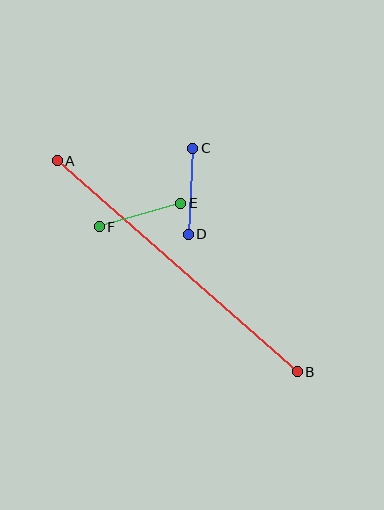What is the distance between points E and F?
The distance is approximately 85 pixels.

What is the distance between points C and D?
The distance is approximately 86 pixels.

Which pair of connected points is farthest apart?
Points A and B are farthest apart.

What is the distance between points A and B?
The distance is approximately 319 pixels.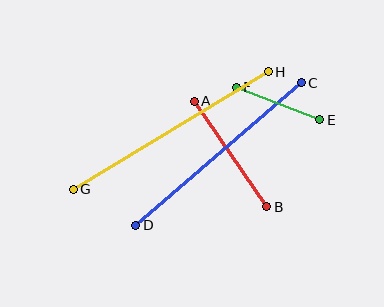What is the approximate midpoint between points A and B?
The midpoint is at approximately (231, 154) pixels.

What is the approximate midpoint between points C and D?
The midpoint is at approximately (218, 154) pixels.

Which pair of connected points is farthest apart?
Points G and H are farthest apart.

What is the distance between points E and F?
The distance is approximately 90 pixels.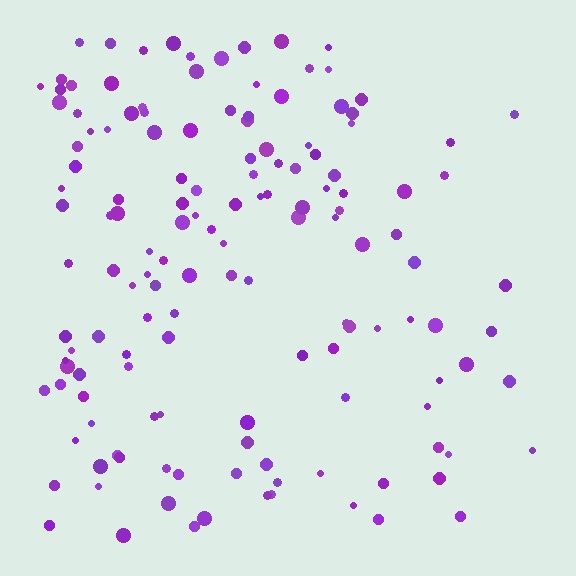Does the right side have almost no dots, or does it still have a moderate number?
Still a moderate number, just noticeably fewer than the left.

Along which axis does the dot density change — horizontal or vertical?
Horizontal.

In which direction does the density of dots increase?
From right to left, with the left side densest.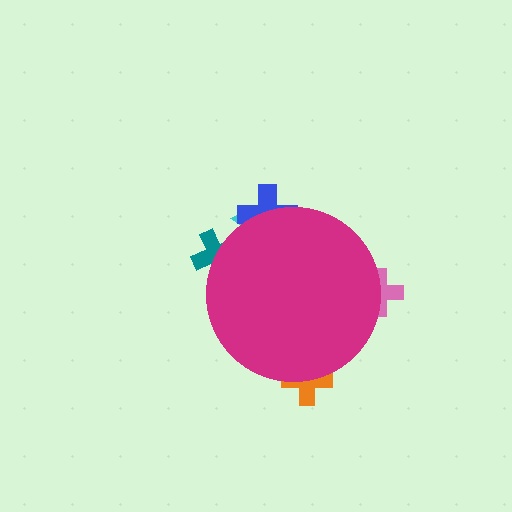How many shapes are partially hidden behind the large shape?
5 shapes are partially hidden.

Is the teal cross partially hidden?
Yes, the teal cross is partially hidden behind the magenta circle.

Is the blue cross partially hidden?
Yes, the blue cross is partially hidden behind the magenta circle.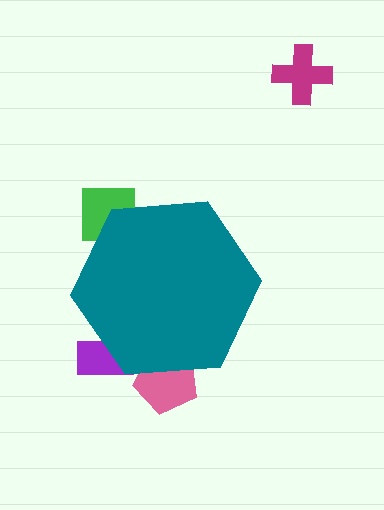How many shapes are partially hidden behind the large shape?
3 shapes are partially hidden.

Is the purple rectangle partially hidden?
Yes, the purple rectangle is partially hidden behind the teal hexagon.